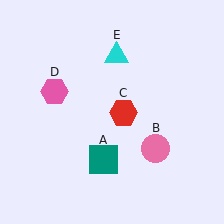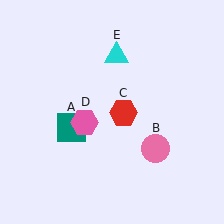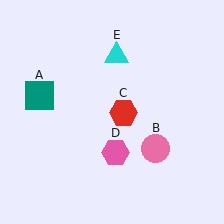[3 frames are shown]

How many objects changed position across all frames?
2 objects changed position: teal square (object A), pink hexagon (object D).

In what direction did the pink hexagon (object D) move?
The pink hexagon (object D) moved down and to the right.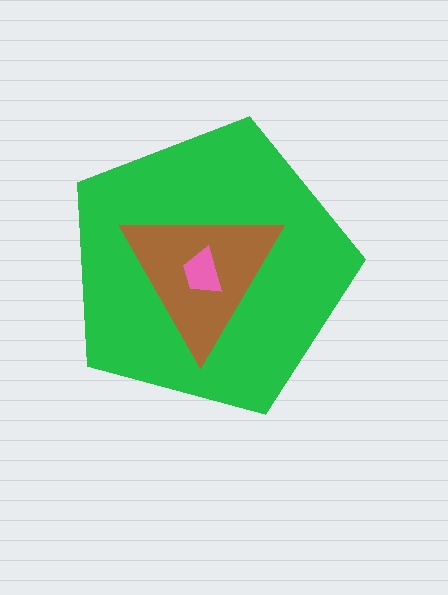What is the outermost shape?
The green pentagon.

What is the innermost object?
The pink trapezoid.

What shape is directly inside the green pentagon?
The brown triangle.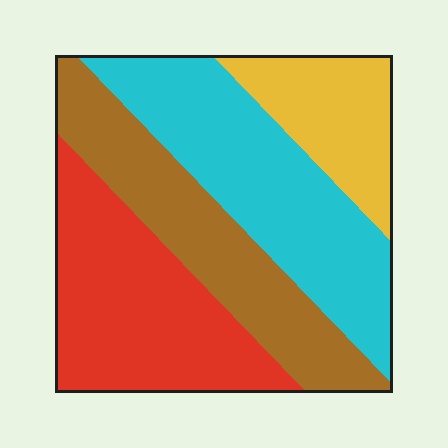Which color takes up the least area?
Yellow, at roughly 15%.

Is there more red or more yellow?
Red.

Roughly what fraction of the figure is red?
Red covers 29% of the figure.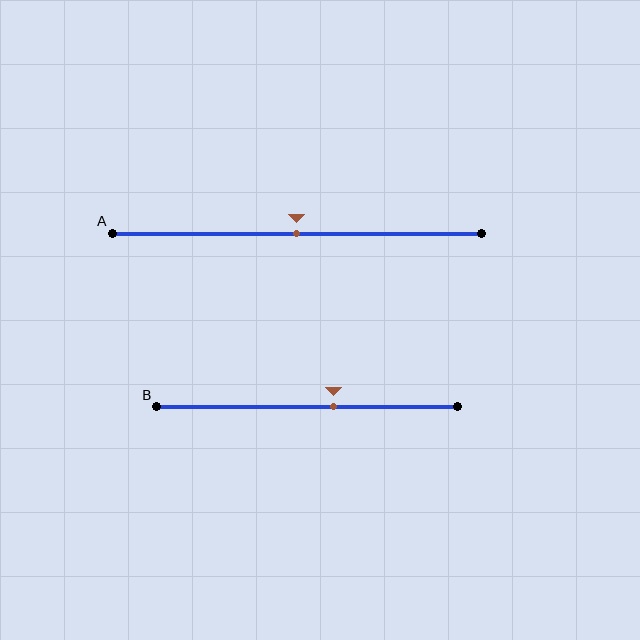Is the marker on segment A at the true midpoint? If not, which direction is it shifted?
Yes, the marker on segment A is at the true midpoint.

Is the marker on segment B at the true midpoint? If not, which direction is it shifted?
No, the marker on segment B is shifted to the right by about 9% of the segment length.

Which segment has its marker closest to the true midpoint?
Segment A has its marker closest to the true midpoint.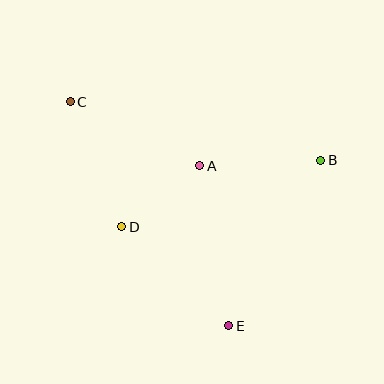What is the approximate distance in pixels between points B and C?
The distance between B and C is approximately 257 pixels.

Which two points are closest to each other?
Points A and D are closest to each other.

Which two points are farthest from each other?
Points C and E are farthest from each other.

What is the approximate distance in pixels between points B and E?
The distance between B and E is approximately 190 pixels.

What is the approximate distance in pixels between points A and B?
The distance between A and B is approximately 121 pixels.